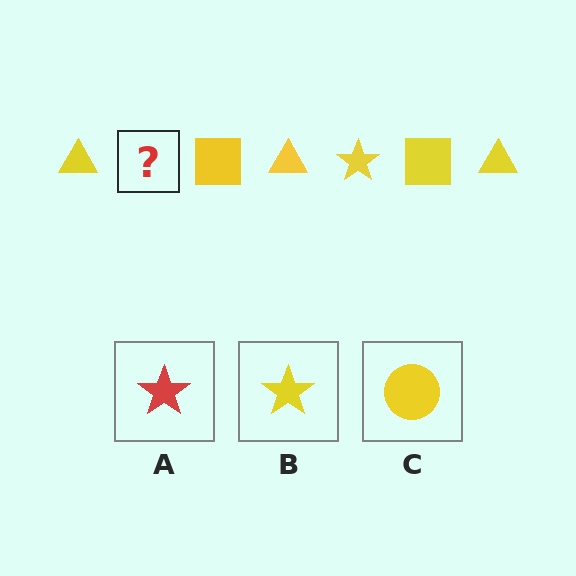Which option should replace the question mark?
Option B.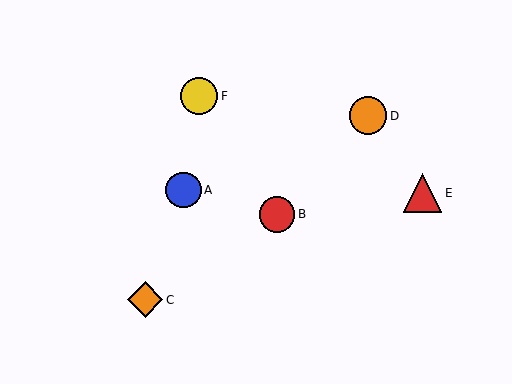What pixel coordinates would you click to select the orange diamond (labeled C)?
Click at (145, 300) to select the orange diamond C.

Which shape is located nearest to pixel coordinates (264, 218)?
The red circle (labeled B) at (277, 214) is nearest to that location.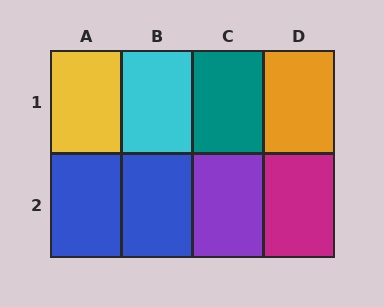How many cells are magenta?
1 cell is magenta.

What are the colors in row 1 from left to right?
Yellow, cyan, teal, orange.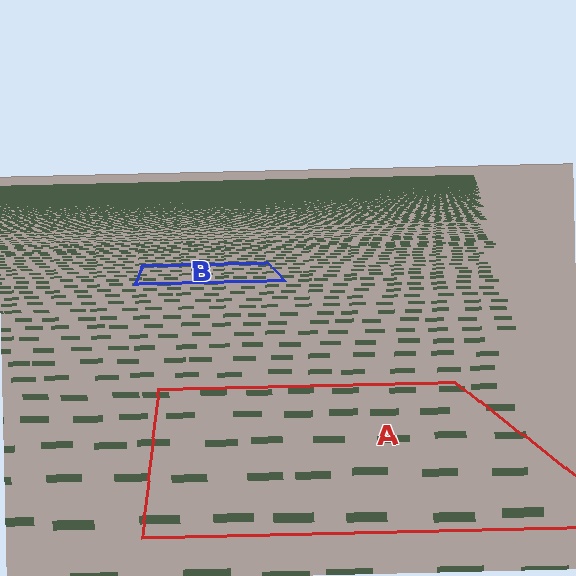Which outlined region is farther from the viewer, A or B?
Region B is farther from the viewer — the texture elements inside it appear smaller and more densely packed.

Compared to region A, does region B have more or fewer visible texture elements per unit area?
Region B has more texture elements per unit area — they are packed more densely because it is farther away.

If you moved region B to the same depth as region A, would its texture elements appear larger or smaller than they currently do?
They would appear larger. At a closer depth, the same texture elements are projected at a bigger on-screen size.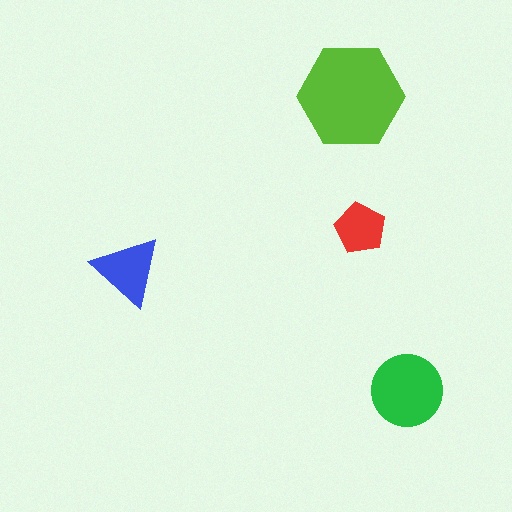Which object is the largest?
The lime hexagon.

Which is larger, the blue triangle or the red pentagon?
The blue triangle.